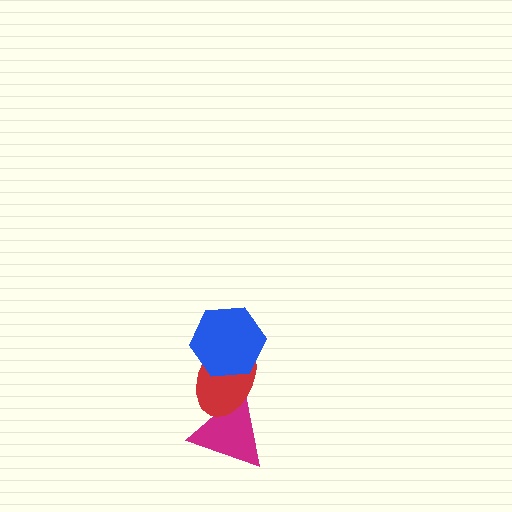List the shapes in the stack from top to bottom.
From top to bottom: the blue hexagon, the red ellipse, the magenta triangle.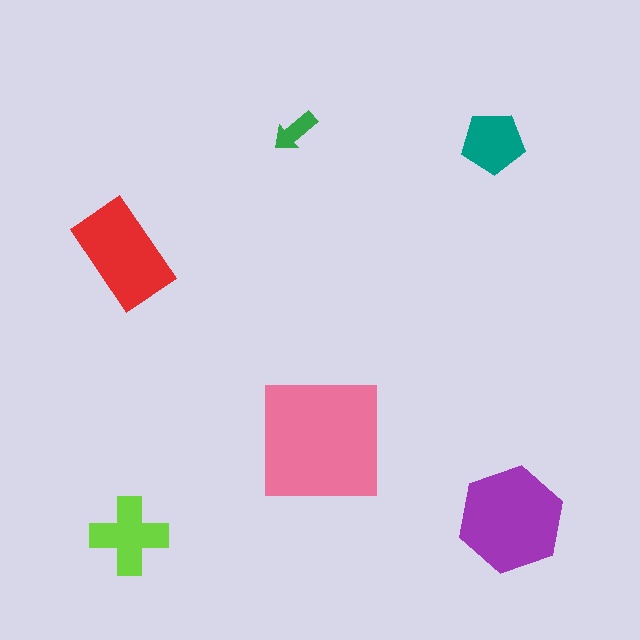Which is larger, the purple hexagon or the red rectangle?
The purple hexagon.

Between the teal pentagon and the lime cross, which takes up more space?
The lime cross.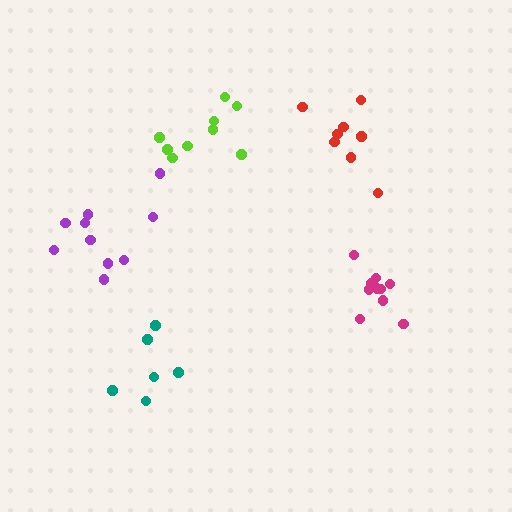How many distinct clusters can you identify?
There are 5 distinct clusters.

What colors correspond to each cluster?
The clusters are colored: teal, red, magenta, lime, purple.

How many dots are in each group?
Group 1: 6 dots, Group 2: 8 dots, Group 3: 10 dots, Group 4: 9 dots, Group 5: 10 dots (43 total).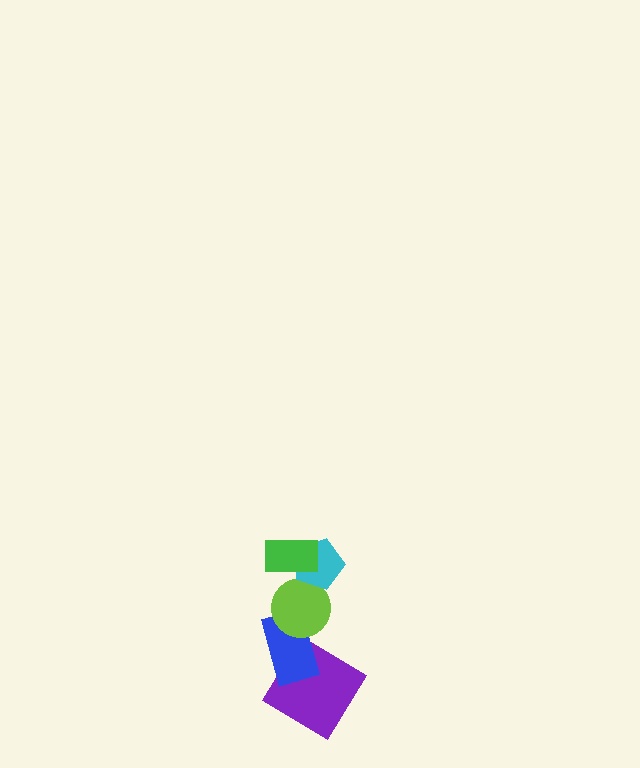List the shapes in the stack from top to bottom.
From top to bottom: the green rectangle, the cyan pentagon, the lime circle, the blue rectangle, the purple diamond.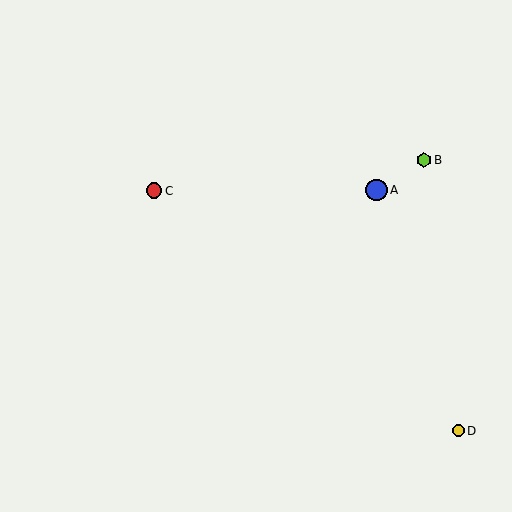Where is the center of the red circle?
The center of the red circle is at (154, 191).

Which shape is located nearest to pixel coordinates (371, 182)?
The blue circle (labeled A) at (376, 190) is nearest to that location.